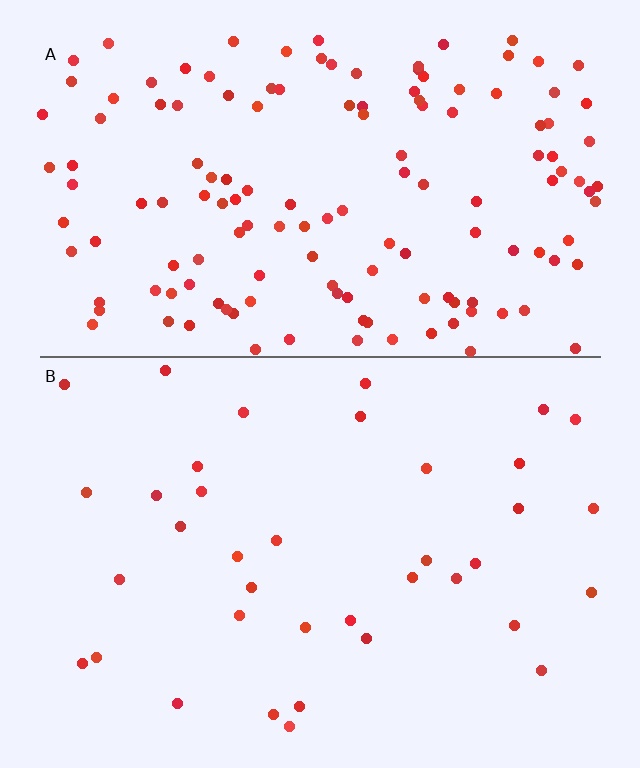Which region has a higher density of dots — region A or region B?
A (the top).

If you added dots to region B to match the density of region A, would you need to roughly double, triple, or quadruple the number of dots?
Approximately quadruple.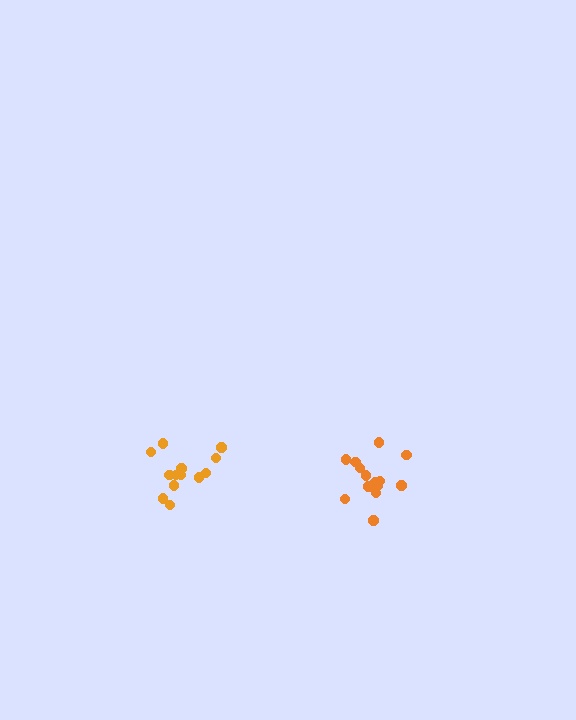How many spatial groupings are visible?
There are 2 spatial groupings.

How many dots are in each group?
Group 1: 13 dots, Group 2: 14 dots (27 total).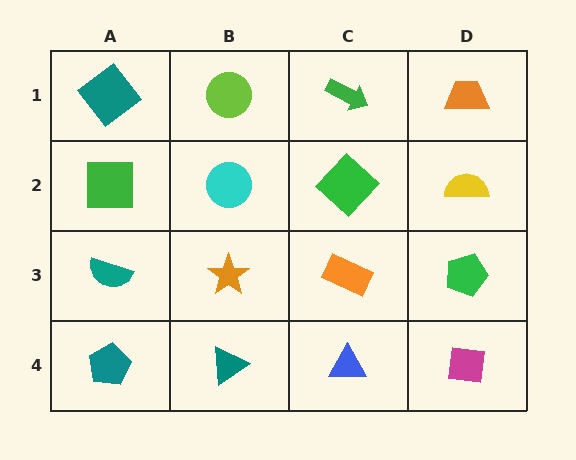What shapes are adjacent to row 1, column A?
A green square (row 2, column A), a lime circle (row 1, column B).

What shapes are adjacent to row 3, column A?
A green square (row 2, column A), a teal pentagon (row 4, column A), an orange star (row 3, column B).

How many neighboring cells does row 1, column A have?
2.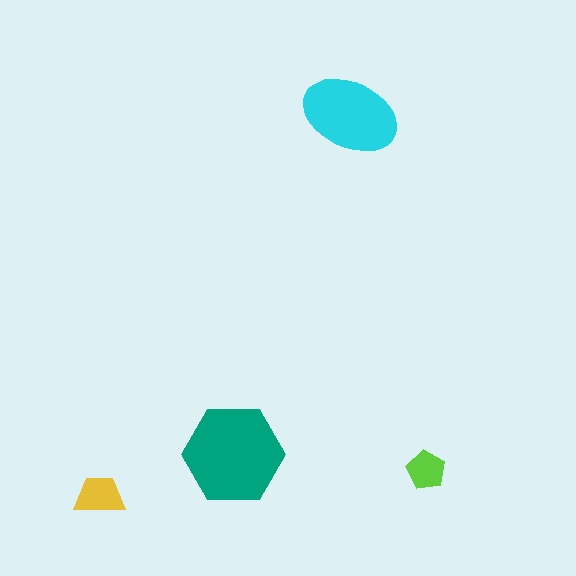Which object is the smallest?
The lime pentagon.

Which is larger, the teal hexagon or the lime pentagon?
The teal hexagon.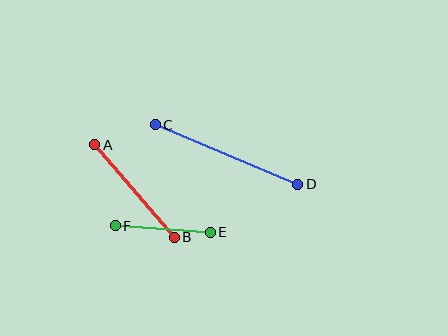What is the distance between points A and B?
The distance is approximately 122 pixels.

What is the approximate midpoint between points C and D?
The midpoint is at approximately (226, 154) pixels.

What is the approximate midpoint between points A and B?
The midpoint is at approximately (134, 191) pixels.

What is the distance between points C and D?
The distance is approximately 154 pixels.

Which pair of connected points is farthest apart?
Points C and D are farthest apart.